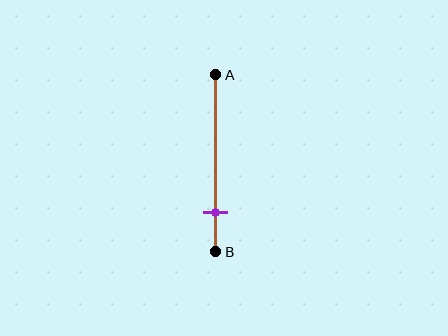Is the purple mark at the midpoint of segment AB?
No, the mark is at about 80% from A, not at the 50% midpoint.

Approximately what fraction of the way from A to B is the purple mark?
The purple mark is approximately 80% of the way from A to B.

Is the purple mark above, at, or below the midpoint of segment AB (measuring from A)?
The purple mark is below the midpoint of segment AB.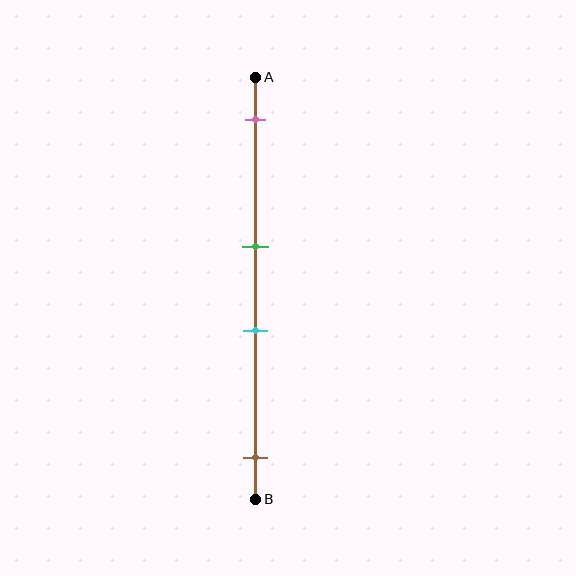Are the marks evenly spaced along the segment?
No, the marks are not evenly spaced.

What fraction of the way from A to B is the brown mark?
The brown mark is approximately 90% (0.9) of the way from A to B.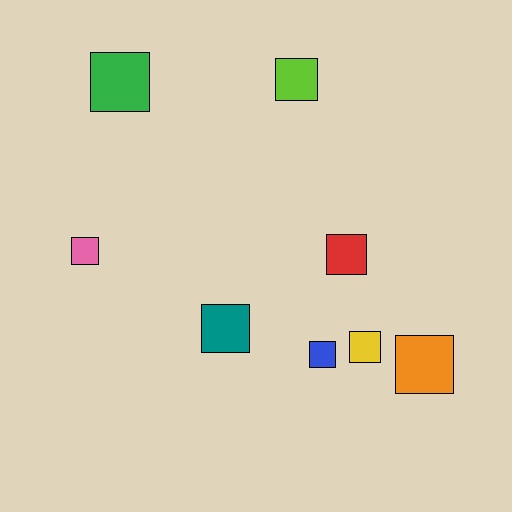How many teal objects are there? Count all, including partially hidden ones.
There is 1 teal object.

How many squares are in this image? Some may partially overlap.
There are 8 squares.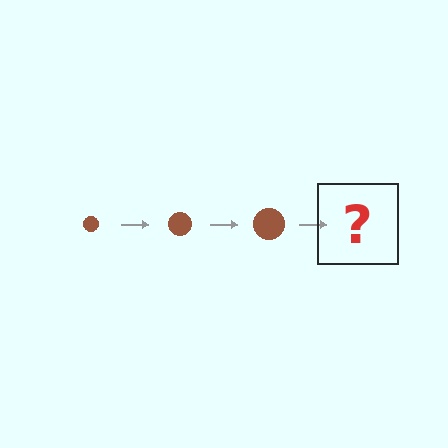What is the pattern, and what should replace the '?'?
The pattern is that the circle gets progressively larger each step. The '?' should be a brown circle, larger than the previous one.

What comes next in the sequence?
The next element should be a brown circle, larger than the previous one.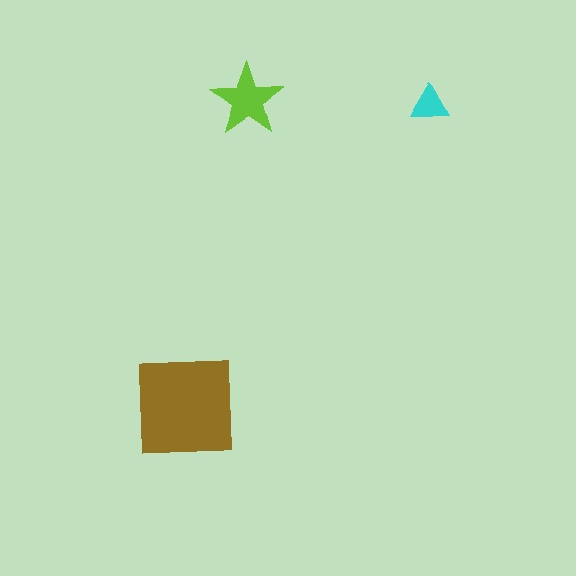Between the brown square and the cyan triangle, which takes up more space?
The brown square.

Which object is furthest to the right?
The cyan triangle is rightmost.